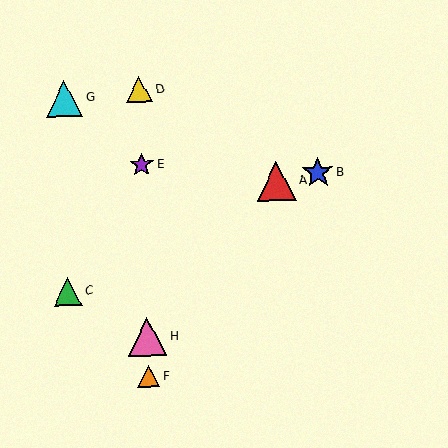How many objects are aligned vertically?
4 objects (D, E, F, H) are aligned vertically.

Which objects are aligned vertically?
Objects D, E, F, H are aligned vertically.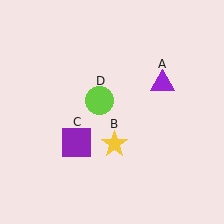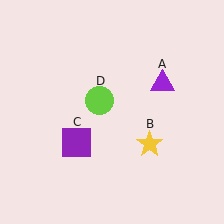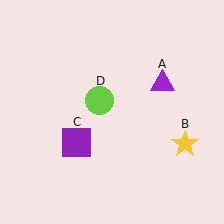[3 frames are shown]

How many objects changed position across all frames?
1 object changed position: yellow star (object B).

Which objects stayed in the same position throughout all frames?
Purple triangle (object A) and purple square (object C) and lime circle (object D) remained stationary.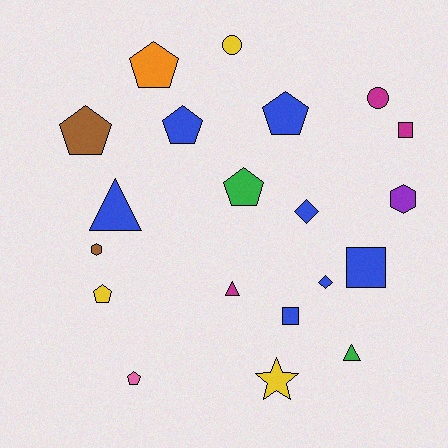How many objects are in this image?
There are 20 objects.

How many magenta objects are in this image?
There are 3 magenta objects.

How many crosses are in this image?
There are no crosses.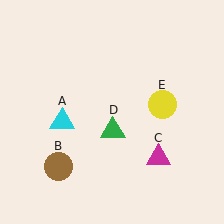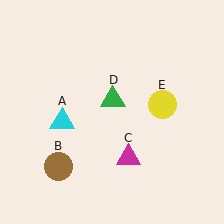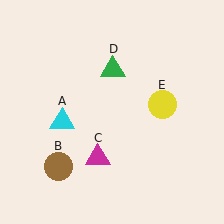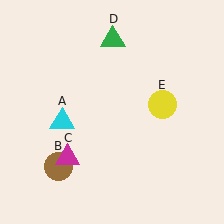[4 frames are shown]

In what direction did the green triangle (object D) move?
The green triangle (object D) moved up.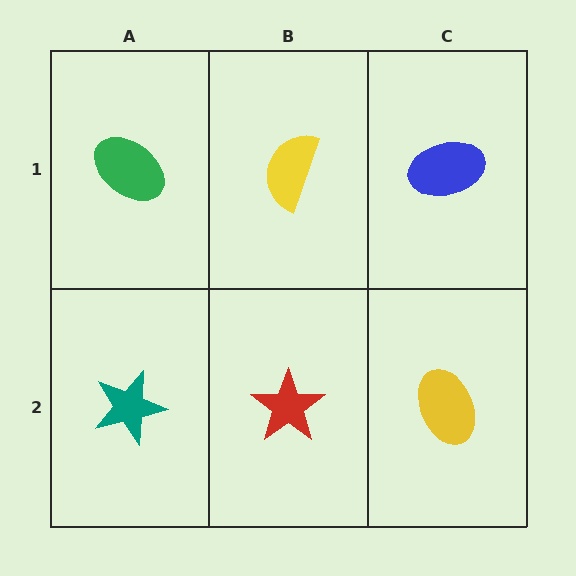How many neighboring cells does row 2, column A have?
2.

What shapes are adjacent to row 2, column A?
A green ellipse (row 1, column A), a red star (row 2, column B).